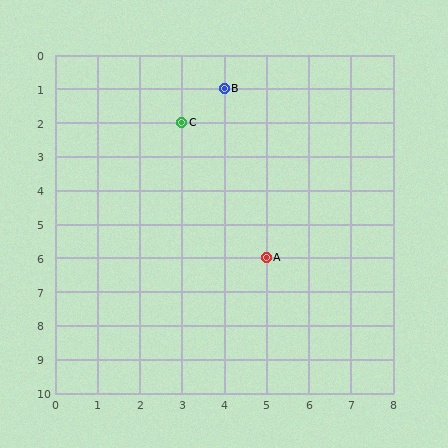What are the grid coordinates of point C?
Point C is at grid coordinates (3, 2).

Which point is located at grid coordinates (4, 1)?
Point B is at (4, 1).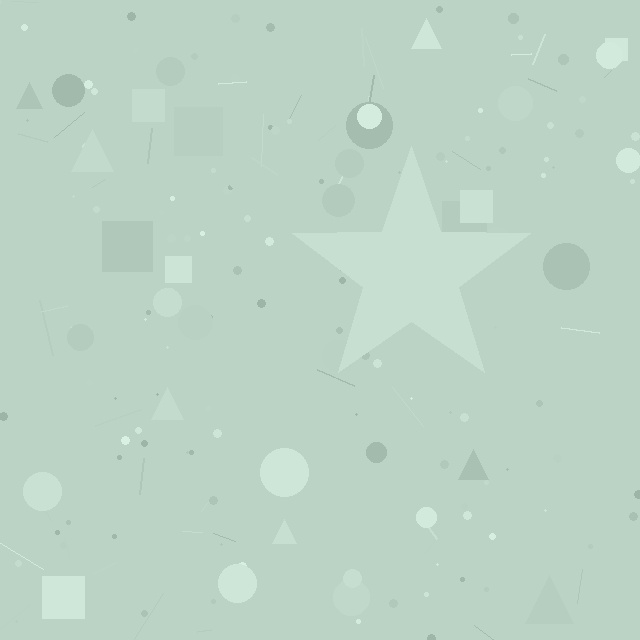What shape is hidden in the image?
A star is hidden in the image.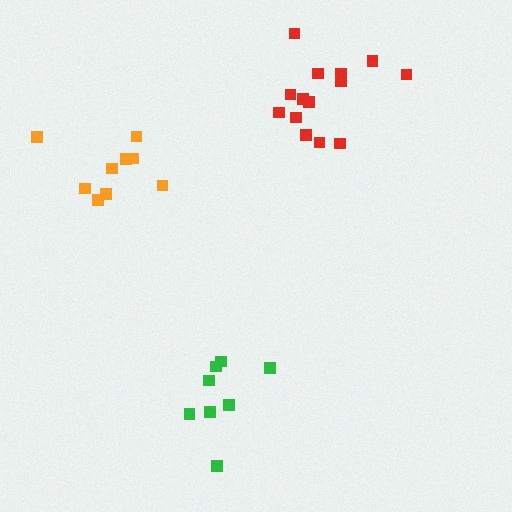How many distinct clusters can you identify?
There are 3 distinct clusters.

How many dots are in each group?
Group 1: 8 dots, Group 2: 14 dots, Group 3: 9 dots (31 total).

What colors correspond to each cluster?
The clusters are colored: green, red, orange.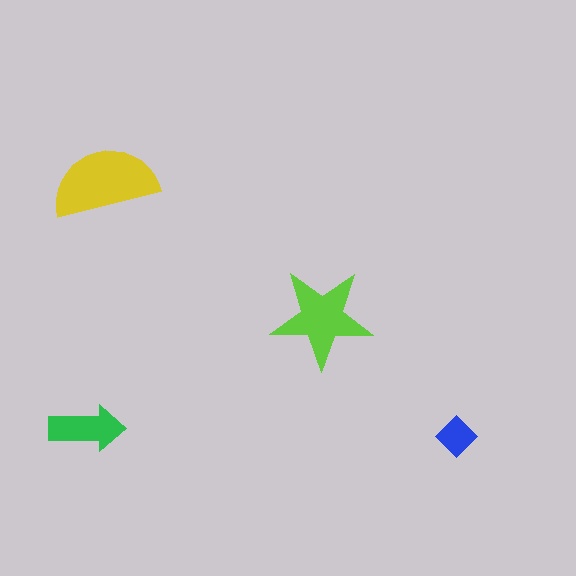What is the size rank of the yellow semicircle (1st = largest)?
1st.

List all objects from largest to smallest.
The yellow semicircle, the lime star, the green arrow, the blue diamond.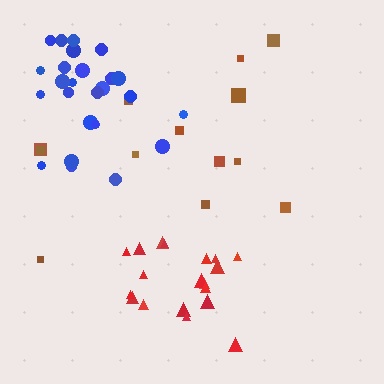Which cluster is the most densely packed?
Blue.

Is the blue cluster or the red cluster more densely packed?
Blue.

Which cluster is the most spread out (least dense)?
Brown.